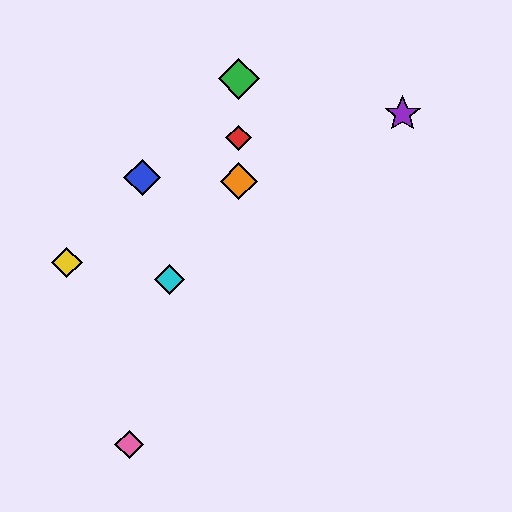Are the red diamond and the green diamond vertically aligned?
Yes, both are at x≈239.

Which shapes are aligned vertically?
The red diamond, the green diamond, the orange diamond are aligned vertically.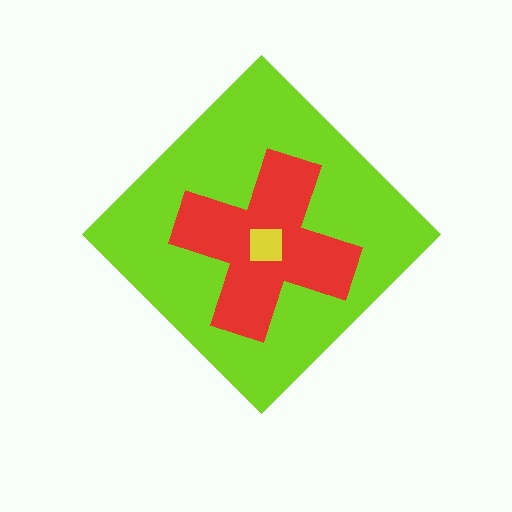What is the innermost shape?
The yellow square.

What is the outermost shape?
The lime diamond.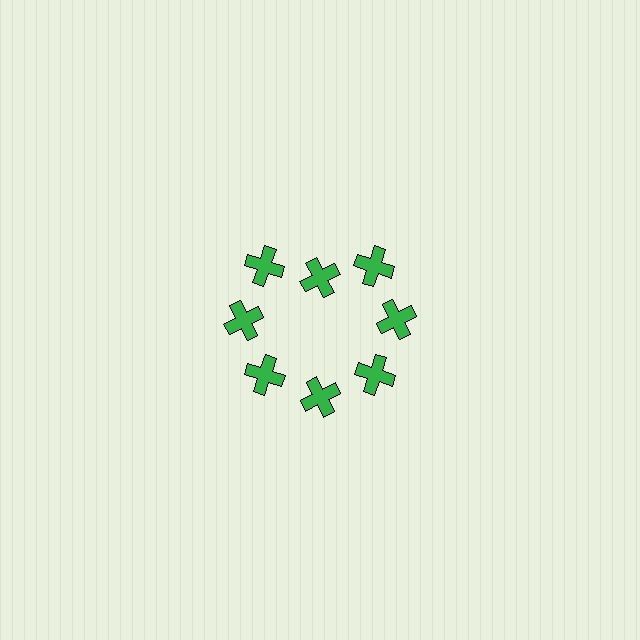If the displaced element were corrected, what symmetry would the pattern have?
It would have 8-fold rotational symmetry — the pattern would map onto itself every 45 degrees.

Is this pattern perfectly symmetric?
No. The 8 green crosses are arranged in a ring, but one element near the 12 o'clock position is pulled inward toward the center, breaking the 8-fold rotational symmetry.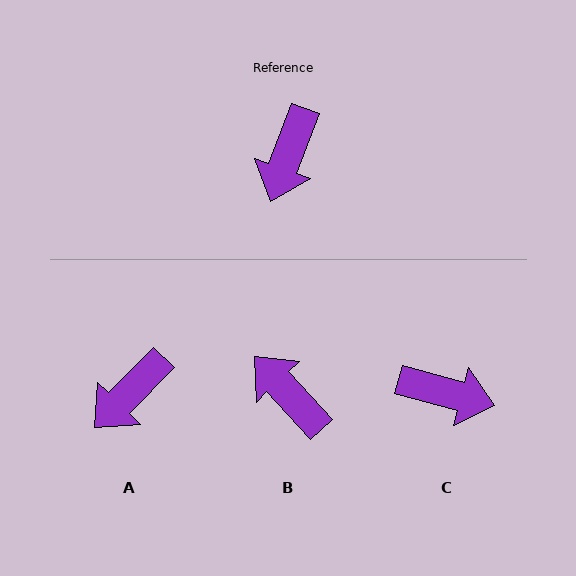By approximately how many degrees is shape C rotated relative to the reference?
Approximately 95 degrees counter-clockwise.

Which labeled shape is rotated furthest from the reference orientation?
B, about 117 degrees away.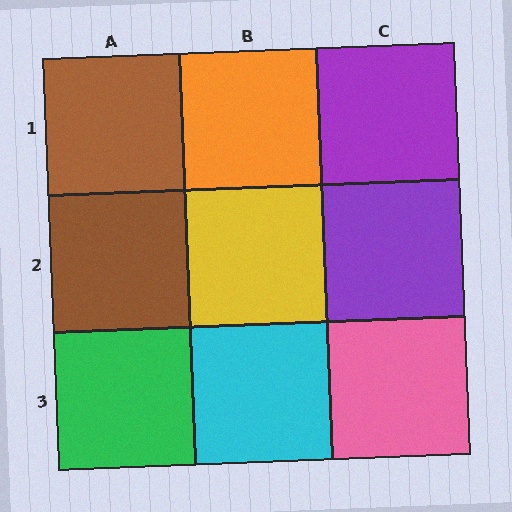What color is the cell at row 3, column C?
Pink.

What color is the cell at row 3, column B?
Cyan.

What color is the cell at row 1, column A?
Brown.